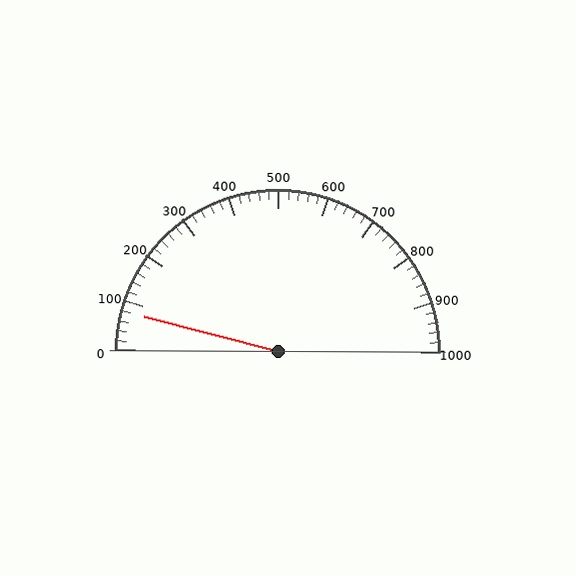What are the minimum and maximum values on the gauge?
The gauge ranges from 0 to 1000.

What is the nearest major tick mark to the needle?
The nearest major tick mark is 100.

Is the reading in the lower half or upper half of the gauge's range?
The reading is in the lower half of the range (0 to 1000).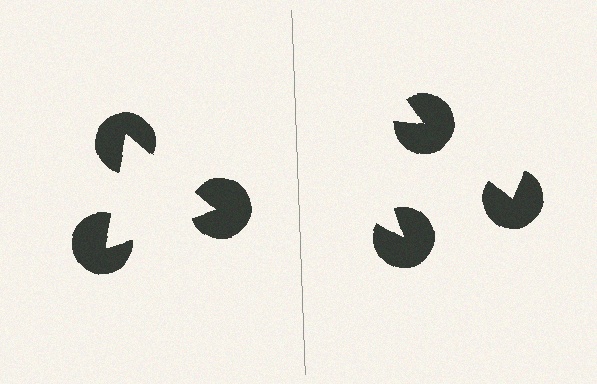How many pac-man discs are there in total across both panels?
6 — 3 on each side.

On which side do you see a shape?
An illusory triangle appears on the left side. On the right side the wedge cuts are rotated, so no coherent shape forms.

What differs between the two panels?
The pac-man discs are positioned identically on both sides; only the wedge orientations differ. On the left they align to a triangle; on the right they are misaligned.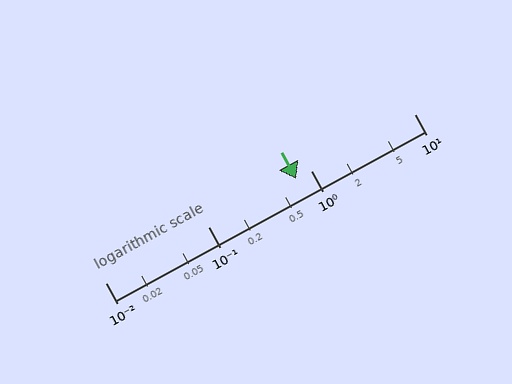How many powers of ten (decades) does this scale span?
The scale spans 3 decades, from 0.01 to 10.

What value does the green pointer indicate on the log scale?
The pointer indicates approximately 0.72.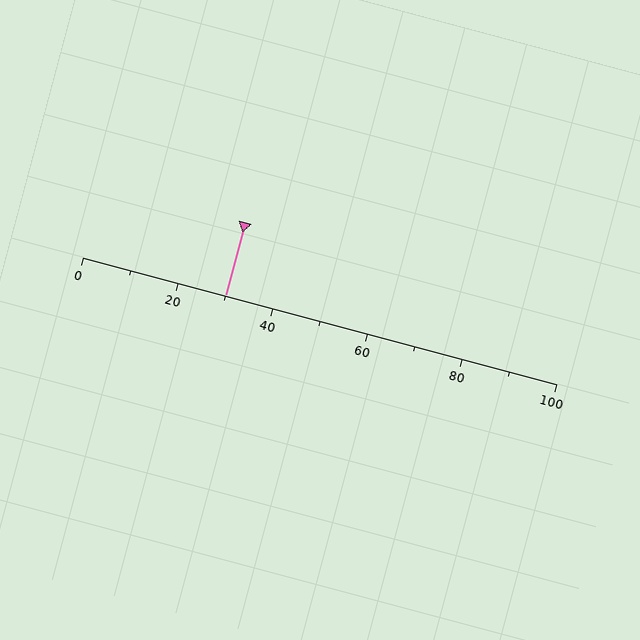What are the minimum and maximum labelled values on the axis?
The axis runs from 0 to 100.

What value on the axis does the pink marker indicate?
The marker indicates approximately 30.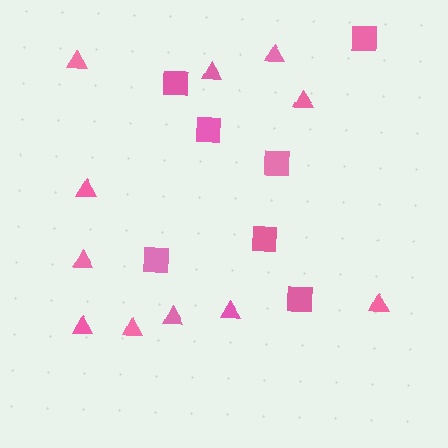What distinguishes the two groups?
There are 2 groups: one group of squares (7) and one group of triangles (11).